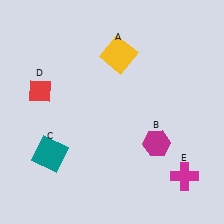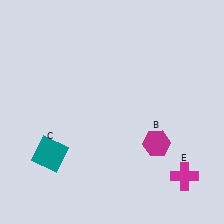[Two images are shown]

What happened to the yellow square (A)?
The yellow square (A) was removed in Image 2. It was in the top-right area of Image 1.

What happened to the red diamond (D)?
The red diamond (D) was removed in Image 2. It was in the top-left area of Image 1.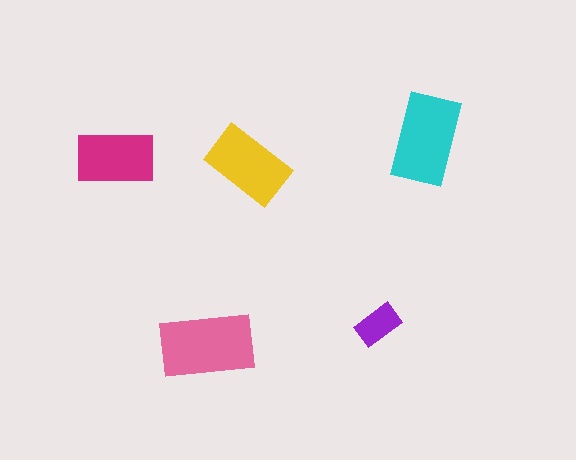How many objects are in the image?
There are 5 objects in the image.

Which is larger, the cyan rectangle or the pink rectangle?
The pink one.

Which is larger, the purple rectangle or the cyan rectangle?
The cyan one.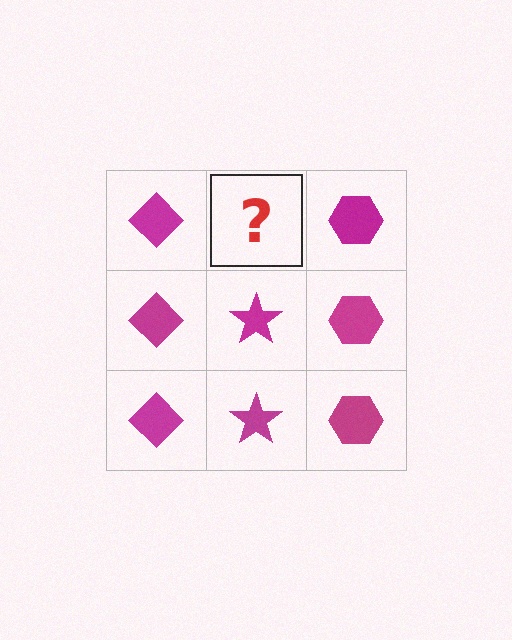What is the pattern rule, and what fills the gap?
The rule is that each column has a consistent shape. The gap should be filled with a magenta star.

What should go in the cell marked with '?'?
The missing cell should contain a magenta star.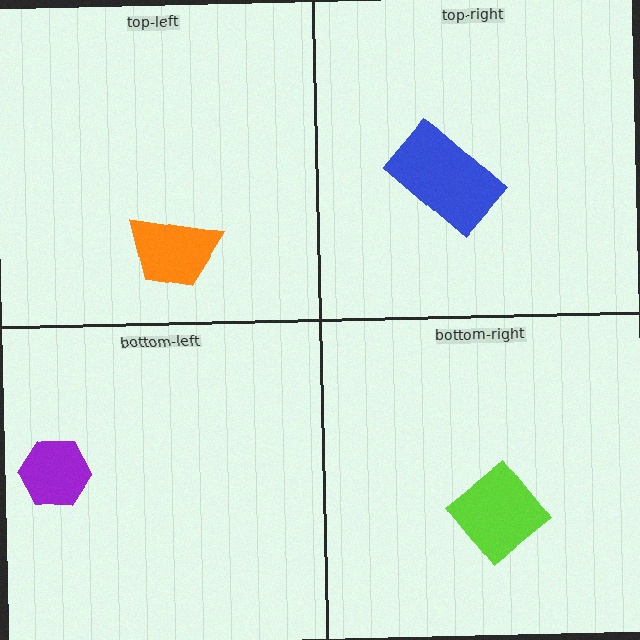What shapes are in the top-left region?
The orange trapezoid.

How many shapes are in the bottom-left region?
1.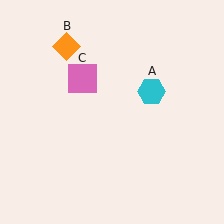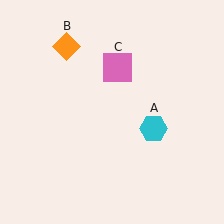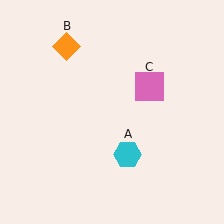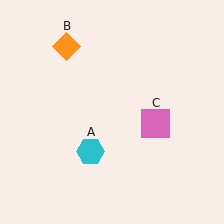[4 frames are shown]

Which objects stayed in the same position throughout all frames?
Orange diamond (object B) remained stationary.